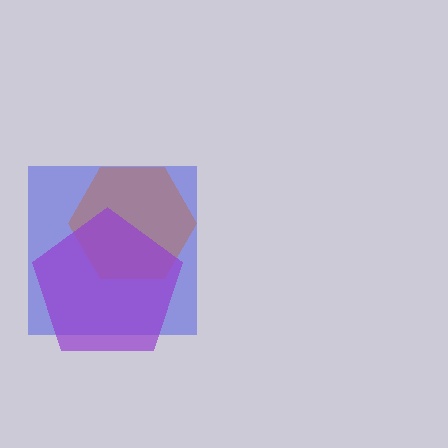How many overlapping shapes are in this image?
There are 3 overlapping shapes in the image.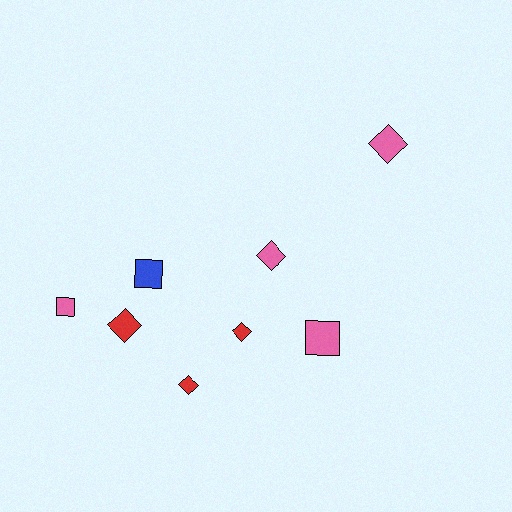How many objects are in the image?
There are 8 objects.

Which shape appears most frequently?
Diamond, with 5 objects.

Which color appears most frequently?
Pink, with 4 objects.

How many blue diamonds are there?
There are no blue diamonds.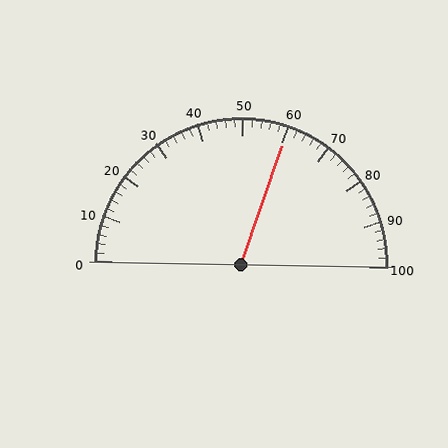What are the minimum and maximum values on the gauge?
The gauge ranges from 0 to 100.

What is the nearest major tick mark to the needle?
The nearest major tick mark is 60.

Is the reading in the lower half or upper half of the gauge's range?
The reading is in the upper half of the range (0 to 100).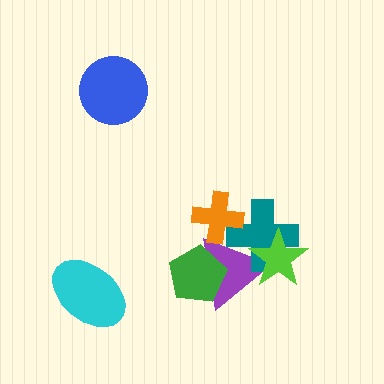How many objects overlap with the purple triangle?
4 objects overlap with the purple triangle.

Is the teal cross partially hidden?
Yes, it is partially covered by another shape.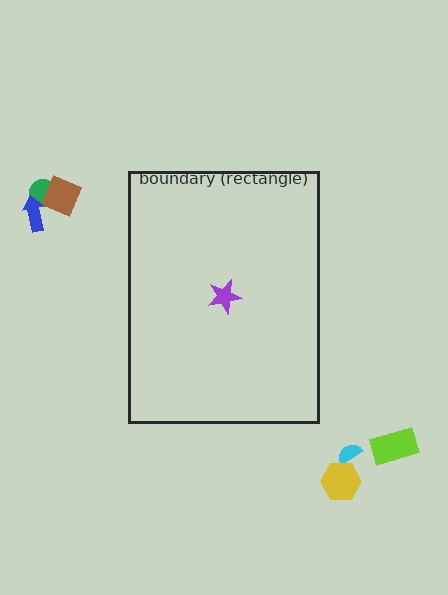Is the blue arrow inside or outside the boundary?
Outside.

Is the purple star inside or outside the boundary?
Inside.